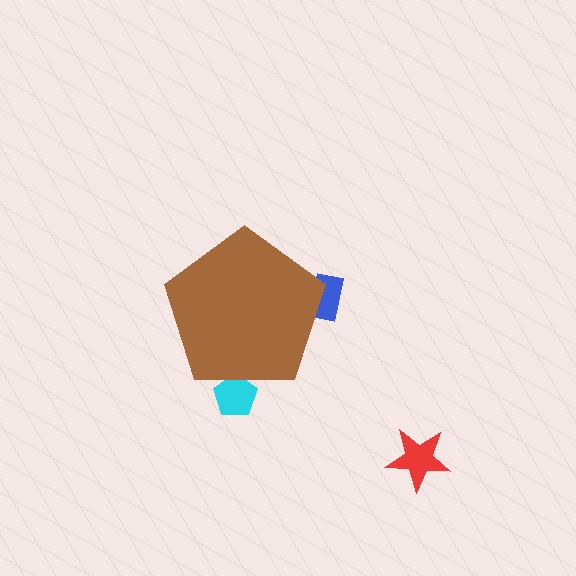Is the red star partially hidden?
No, the red star is fully visible.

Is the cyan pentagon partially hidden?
Yes, the cyan pentagon is partially hidden behind the brown pentagon.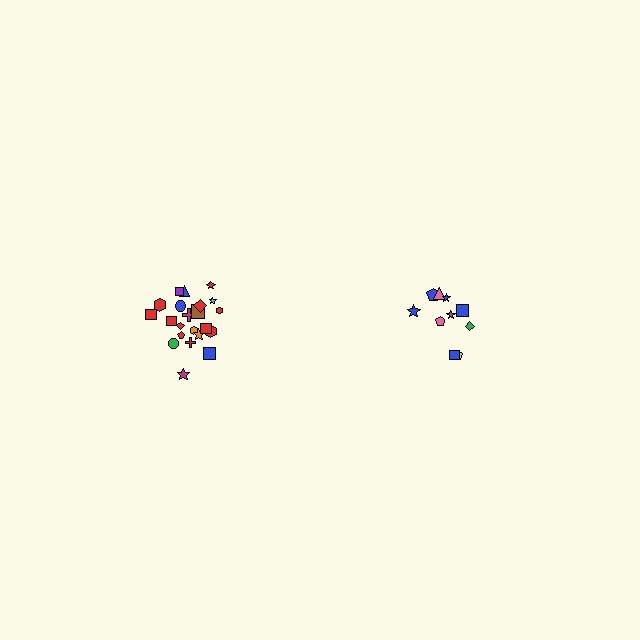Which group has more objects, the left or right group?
The left group.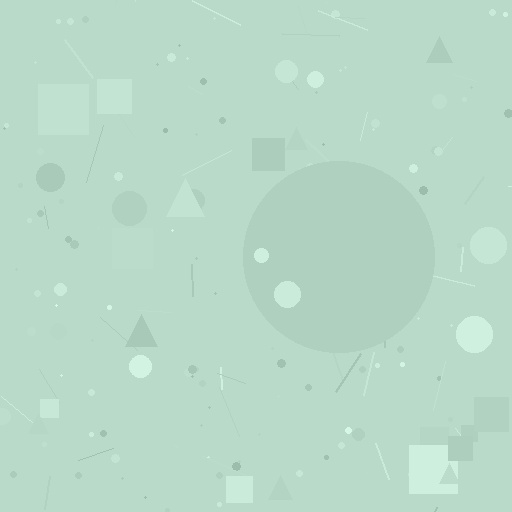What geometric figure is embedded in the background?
A circle is embedded in the background.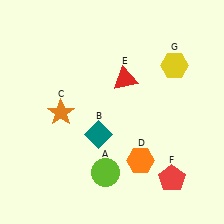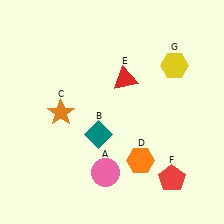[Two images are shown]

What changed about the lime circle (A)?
In Image 1, A is lime. In Image 2, it changed to pink.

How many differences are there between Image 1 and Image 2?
There is 1 difference between the two images.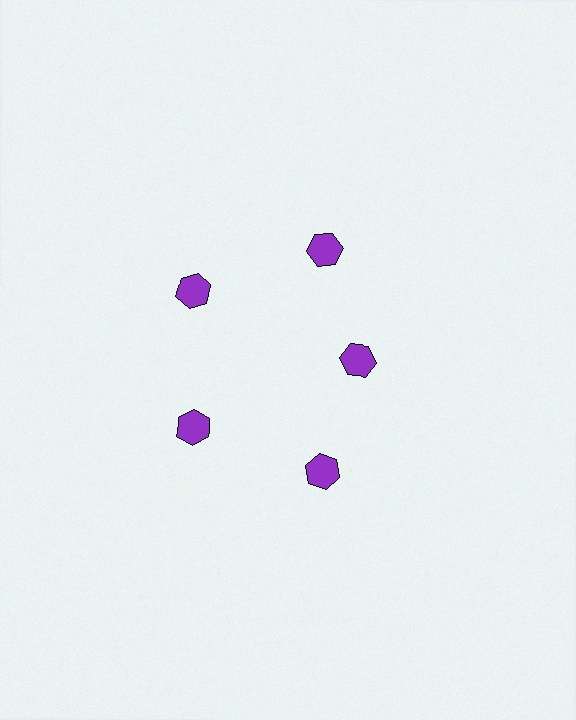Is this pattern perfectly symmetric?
No. The 5 purple hexagons are arranged in a ring, but one element near the 3 o'clock position is pulled inward toward the center, breaking the 5-fold rotational symmetry.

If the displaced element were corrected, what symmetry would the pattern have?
It would have 5-fold rotational symmetry — the pattern would map onto itself every 72 degrees.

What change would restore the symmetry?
The symmetry would be restored by moving it outward, back onto the ring so that all 5 hexagons sit at equal angles and equal distance from the center.